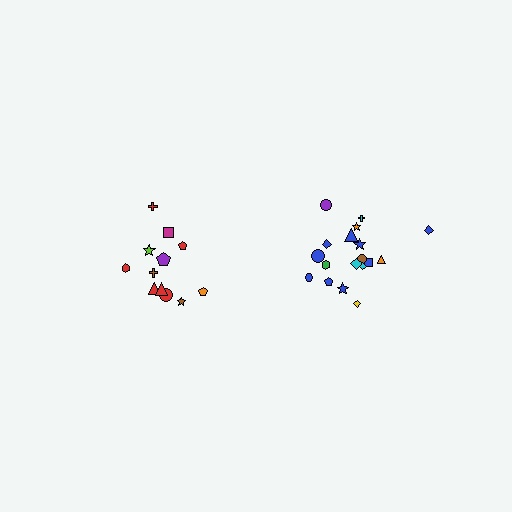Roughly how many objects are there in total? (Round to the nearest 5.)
Roughly 30 objects in total.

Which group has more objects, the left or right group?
The right group.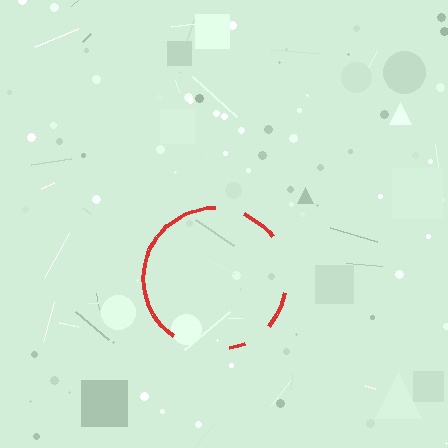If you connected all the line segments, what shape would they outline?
They would outline a circle.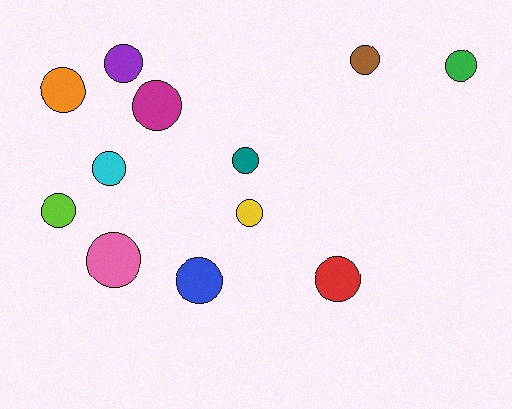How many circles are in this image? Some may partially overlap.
There are 12 circles.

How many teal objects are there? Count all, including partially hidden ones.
There is 1 teal object.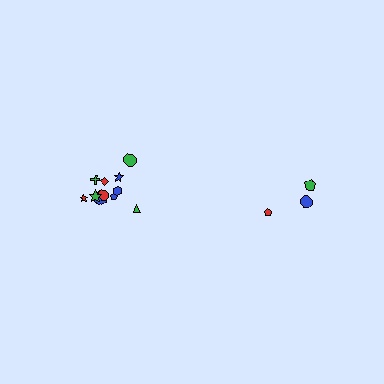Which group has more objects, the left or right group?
The left group.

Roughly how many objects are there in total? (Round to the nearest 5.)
Roughly 15 objects in total.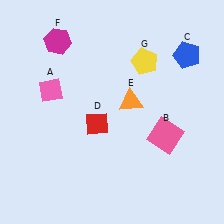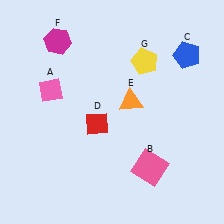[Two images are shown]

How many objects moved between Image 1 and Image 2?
1 object moved between the two images.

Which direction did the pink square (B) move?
The pink square (B) moved down.